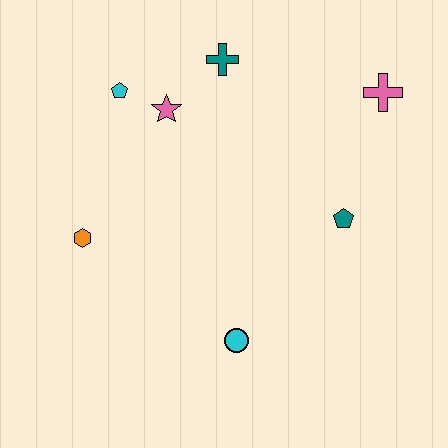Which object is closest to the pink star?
The cyan pentagon is closest to the pink star.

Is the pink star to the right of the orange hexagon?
Yes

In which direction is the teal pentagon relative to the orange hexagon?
The teal pentagon is to the right of the orange hexagon.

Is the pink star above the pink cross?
No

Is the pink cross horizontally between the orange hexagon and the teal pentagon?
No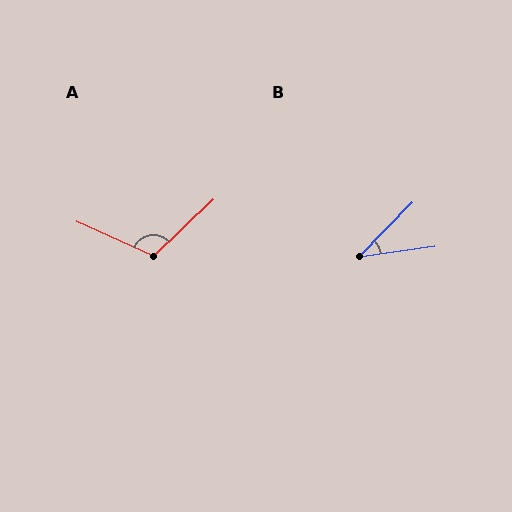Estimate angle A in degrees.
Approximately 112 degrees.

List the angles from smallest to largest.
B (37°), A (112°).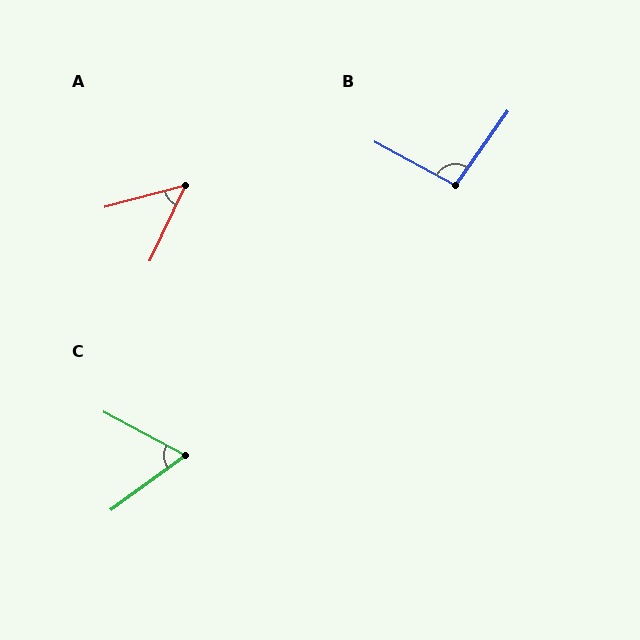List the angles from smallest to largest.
A (50°), C (65°), B (97°).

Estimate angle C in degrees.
Approximately 65 degrees.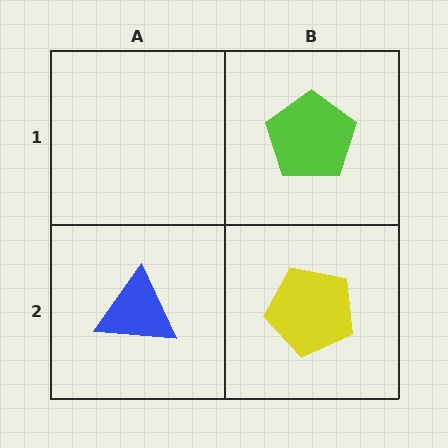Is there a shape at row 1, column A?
No, that cell is empty.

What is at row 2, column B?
A yellow pentagon.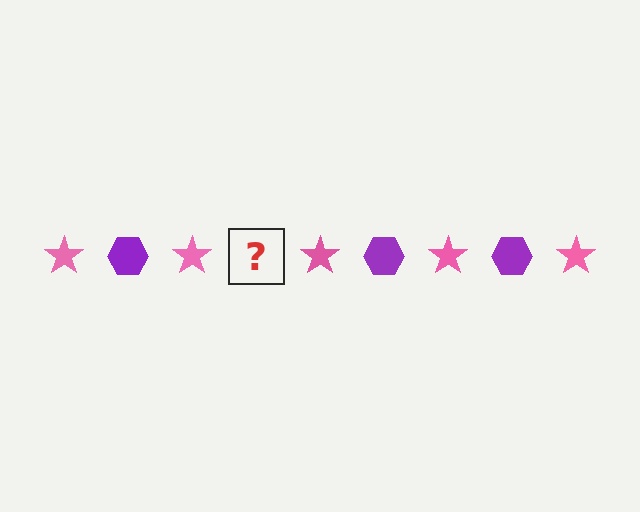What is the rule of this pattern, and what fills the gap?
The rule is that the pattern alternates between pink star and purple hexagon. The gap should be filled with a purple hexagon.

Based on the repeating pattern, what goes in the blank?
The blank should be a purple hexagon.